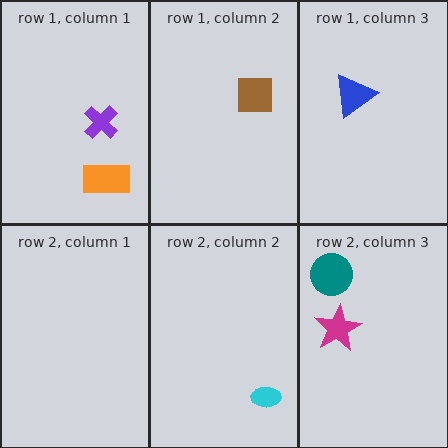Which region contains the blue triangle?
The row 1, column 3 region.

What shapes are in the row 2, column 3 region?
The magenta star, the teal circle.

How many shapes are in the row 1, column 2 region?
1.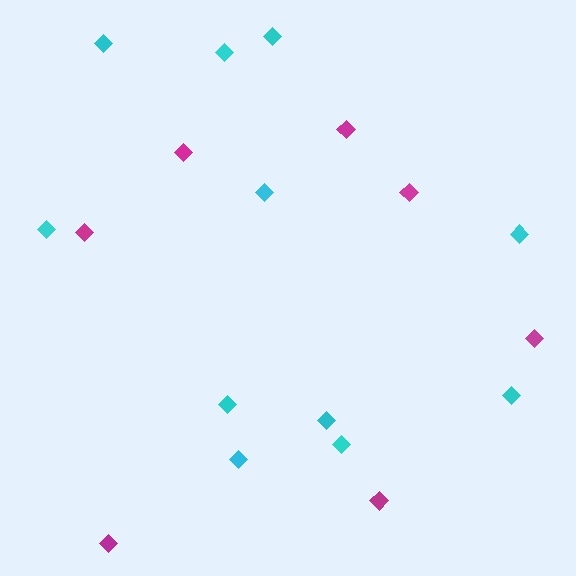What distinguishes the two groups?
There are 2 groups: one group of magenta diamonds (7) and one group of cyan diamonds (11).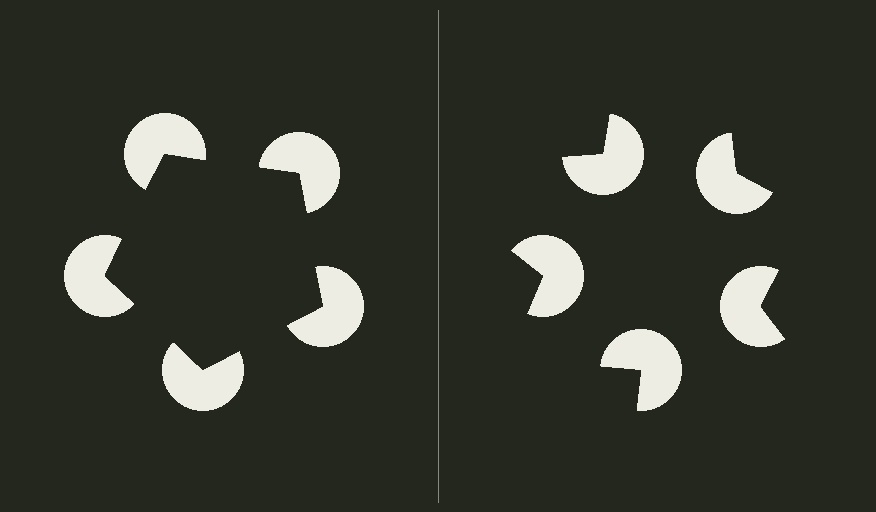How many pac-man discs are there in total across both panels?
10 — 5 on each side.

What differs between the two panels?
The pac-man discs are positioned identically on both sides; only the wedge orientations differ. On the left they align to a pentagon; on the right they are misaligned.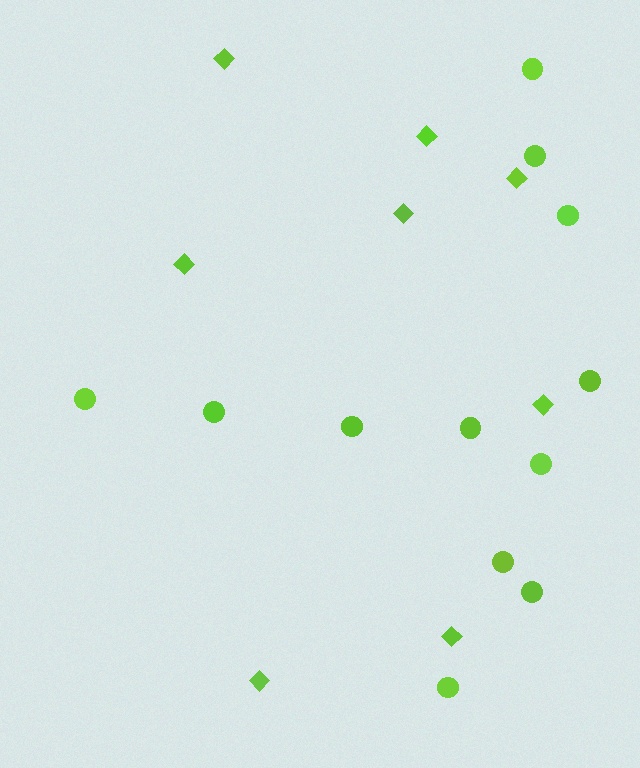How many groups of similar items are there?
There are 2 groups: one group of circles (12) and one group of diamonds (8).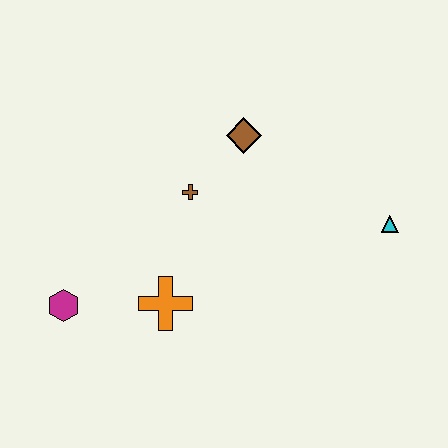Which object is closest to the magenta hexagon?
The orange cross is closest to the magenta hexagon.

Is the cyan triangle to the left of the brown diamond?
No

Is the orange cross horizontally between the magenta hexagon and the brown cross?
Yes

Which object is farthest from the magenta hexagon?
The cyan triangle is farthest from the magenta hexagon.